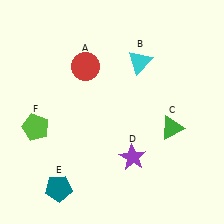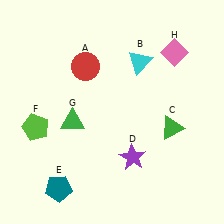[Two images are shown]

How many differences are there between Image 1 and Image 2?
There are 2 differences between the two images.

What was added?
A green triangle (G), a pink diamond (H) were added in Image 2.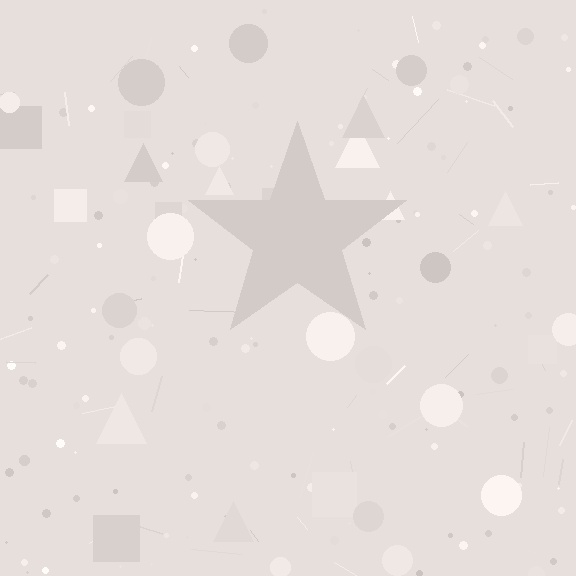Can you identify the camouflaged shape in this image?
The camouflaged shape is a star.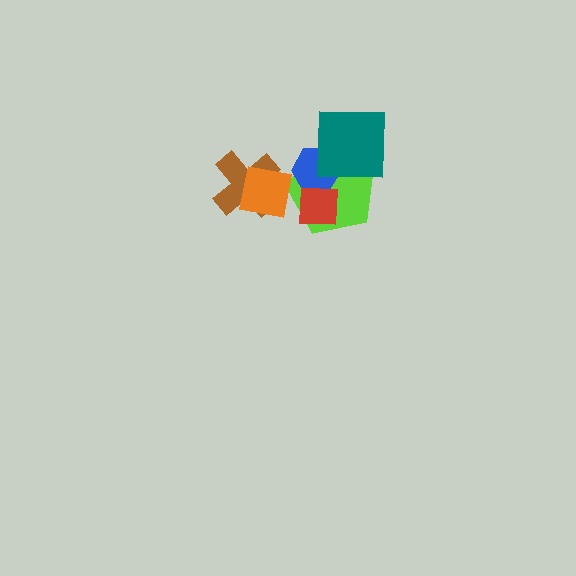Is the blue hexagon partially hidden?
Yes, it is partially covered by another shape.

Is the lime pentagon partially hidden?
Yes, it is partially covered by another shape.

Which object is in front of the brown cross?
The orange square is in front of the brown cross.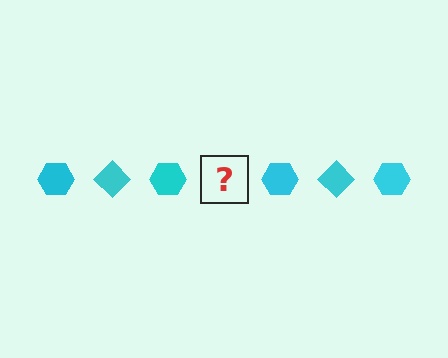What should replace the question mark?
The question mark should be replaced with a cyan diamond.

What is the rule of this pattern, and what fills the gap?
The rule is that the pattern cycles through hexagon, diamond shapes in cyan. The gap should be filled with a cyan diamond.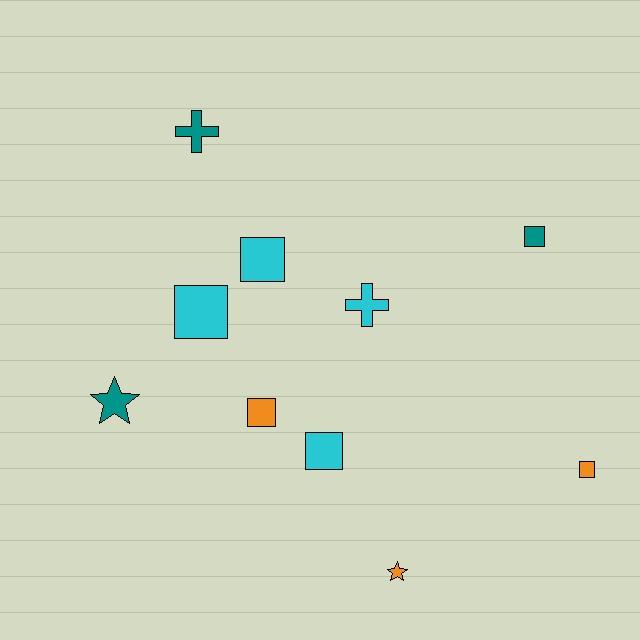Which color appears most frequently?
Cyan, with 4 objects.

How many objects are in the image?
There are 10 objects.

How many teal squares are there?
There is 1 teal square.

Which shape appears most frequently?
Square, with 6 objects.